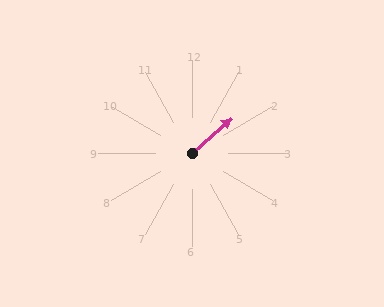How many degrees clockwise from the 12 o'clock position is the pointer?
Approximately 48 degrees.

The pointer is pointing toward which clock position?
Roughly 2 o'clock.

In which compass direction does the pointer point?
Northeast.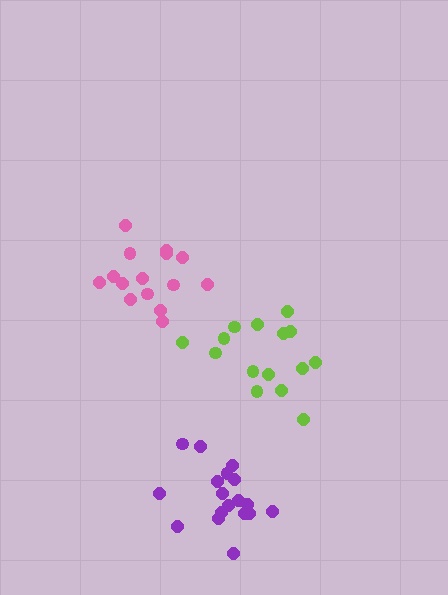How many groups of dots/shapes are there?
There are 3 groups.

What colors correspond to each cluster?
The clusters are colored: purple, pink, lime.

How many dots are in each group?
Group 1: 18 dots, Group 2: 15 dots, Group 3: 15 dots (48 total).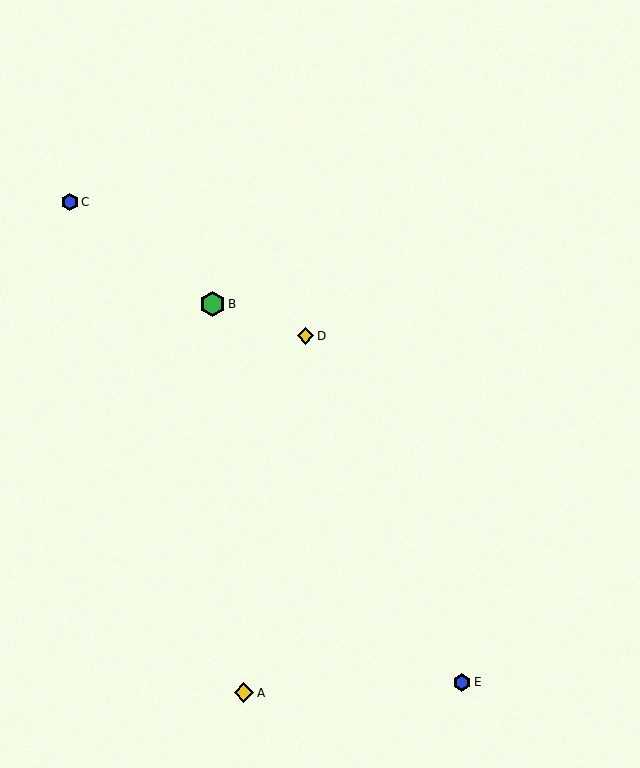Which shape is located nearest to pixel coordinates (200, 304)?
The green hexagon (labeled B) at (212, 304) is nearest to that location.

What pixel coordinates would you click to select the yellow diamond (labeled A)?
Click at (244, 693) to select the yellow diamond A.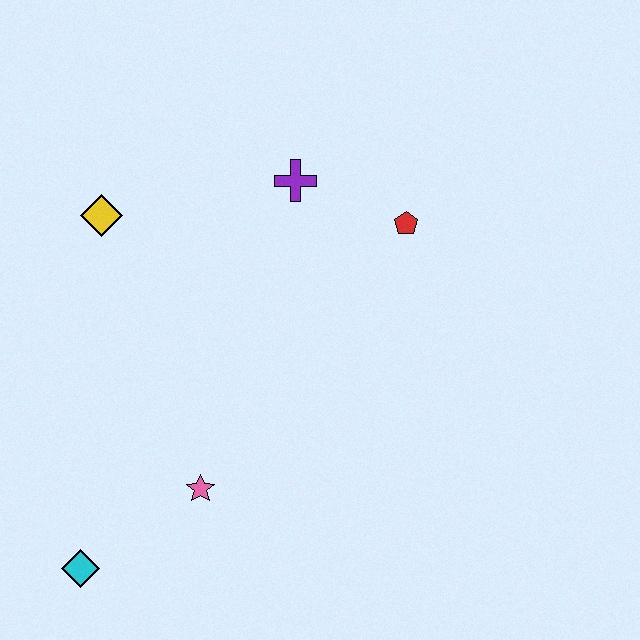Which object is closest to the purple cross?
The red pentagon is closest to the purple cross.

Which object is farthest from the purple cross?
The cyan diamond is farthest from the purple cross.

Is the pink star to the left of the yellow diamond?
No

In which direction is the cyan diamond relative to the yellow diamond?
The cyan diamond is below the yellow diamond.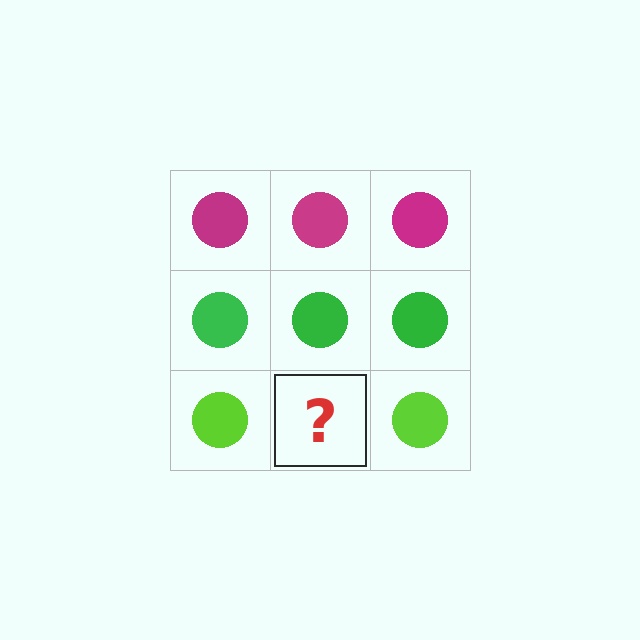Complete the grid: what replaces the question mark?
The question mark should be replaced with a lime circle.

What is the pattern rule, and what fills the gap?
The rule is that each row has a consistent color. The gap should be filled with a lime circle.